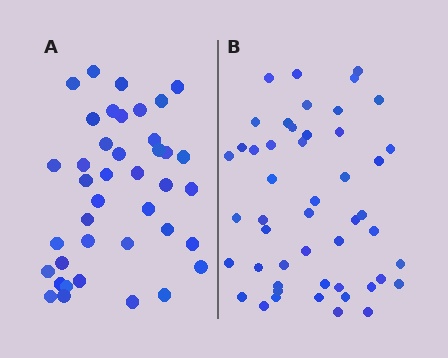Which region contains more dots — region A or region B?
Region B (the right region) has more dots.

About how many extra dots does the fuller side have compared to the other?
Region B has roughly 8 or so more dots than region A.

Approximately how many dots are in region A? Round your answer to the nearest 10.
About 40 dots.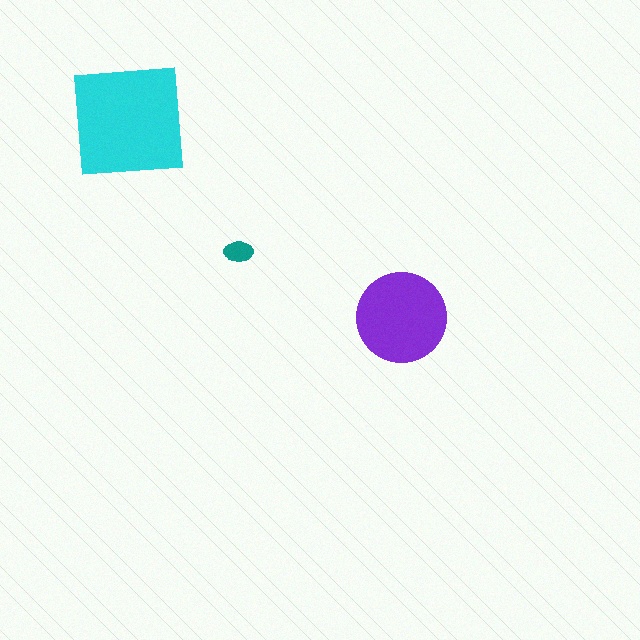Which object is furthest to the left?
The cyan square is leftmost.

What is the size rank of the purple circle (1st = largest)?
2nd.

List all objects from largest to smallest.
The cyan square, the purple circle, the teal ellipse.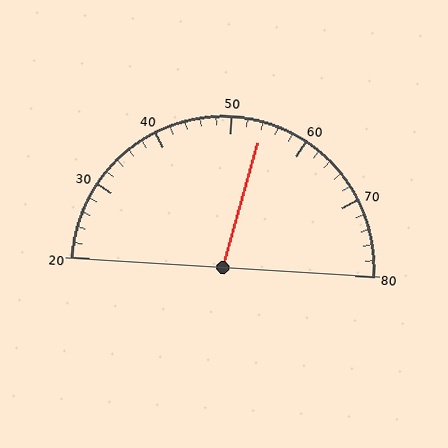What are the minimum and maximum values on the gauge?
The gauge ranges from 20 to 80.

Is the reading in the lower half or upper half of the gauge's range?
The reading is in the upper half of the range (20 to 80).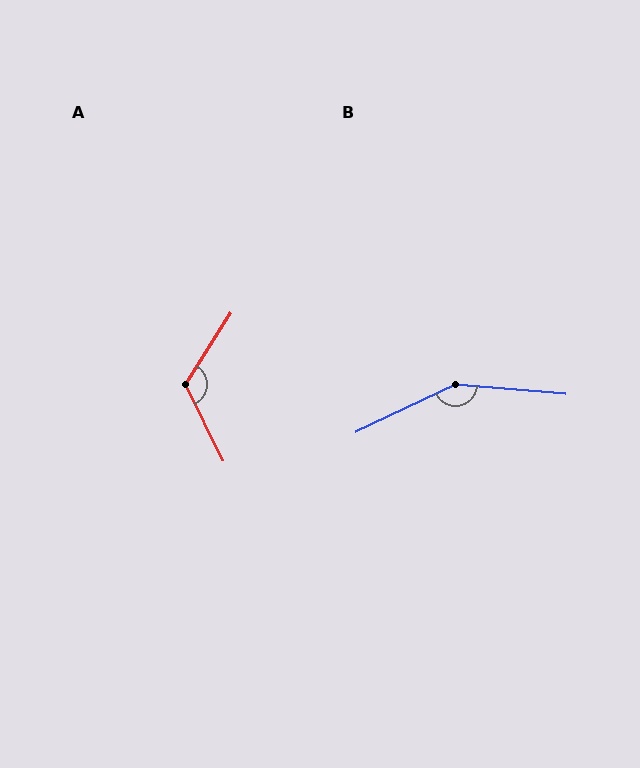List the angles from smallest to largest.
A (122°), B (149°).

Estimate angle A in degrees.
Approximately 122 degrees.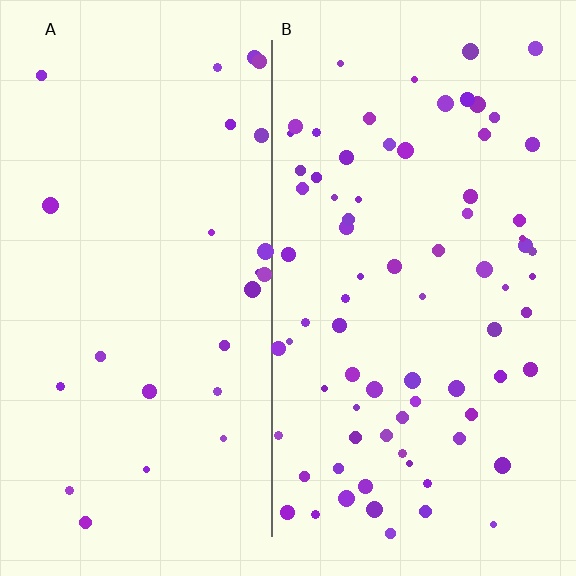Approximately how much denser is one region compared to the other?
Approximately 3.1× — region B over region A.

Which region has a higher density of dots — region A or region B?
B (the right).